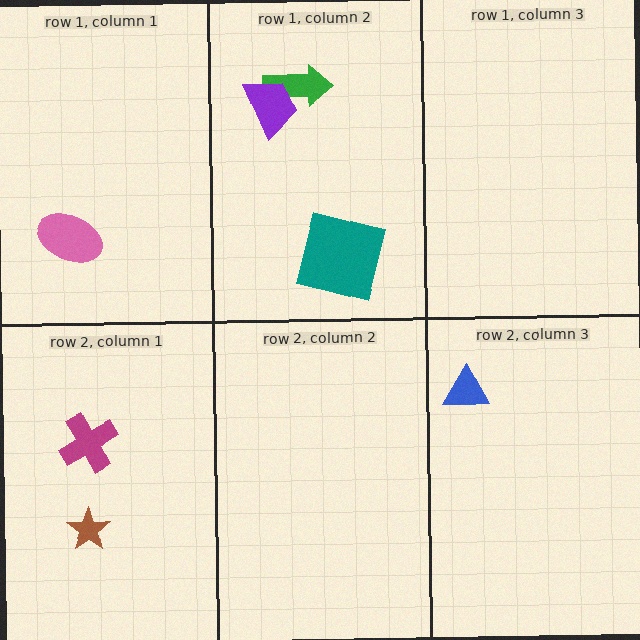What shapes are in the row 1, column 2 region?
The green arrow, the teal square, the purple trapezoid.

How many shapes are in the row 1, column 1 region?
1.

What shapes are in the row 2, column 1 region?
The brown star, the magenta cross.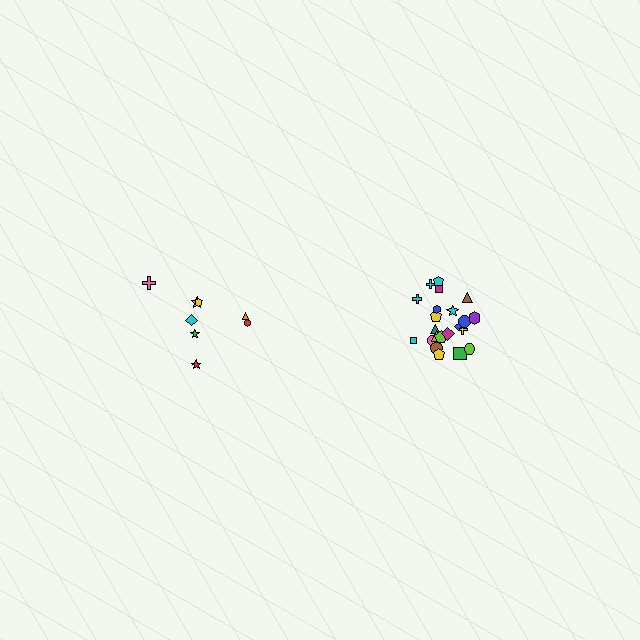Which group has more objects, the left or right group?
The right group.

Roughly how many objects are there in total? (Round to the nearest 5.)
Roughly 30 objects in total.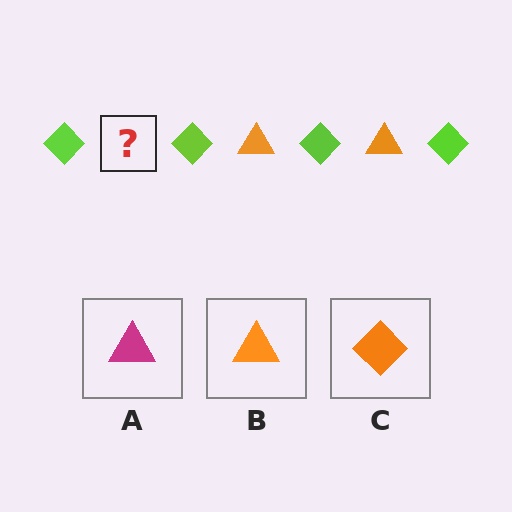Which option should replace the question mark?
Option B.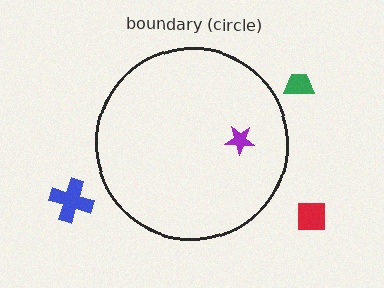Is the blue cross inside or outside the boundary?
Outside.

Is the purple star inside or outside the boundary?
Inside.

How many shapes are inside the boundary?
1 inside, 3 outside.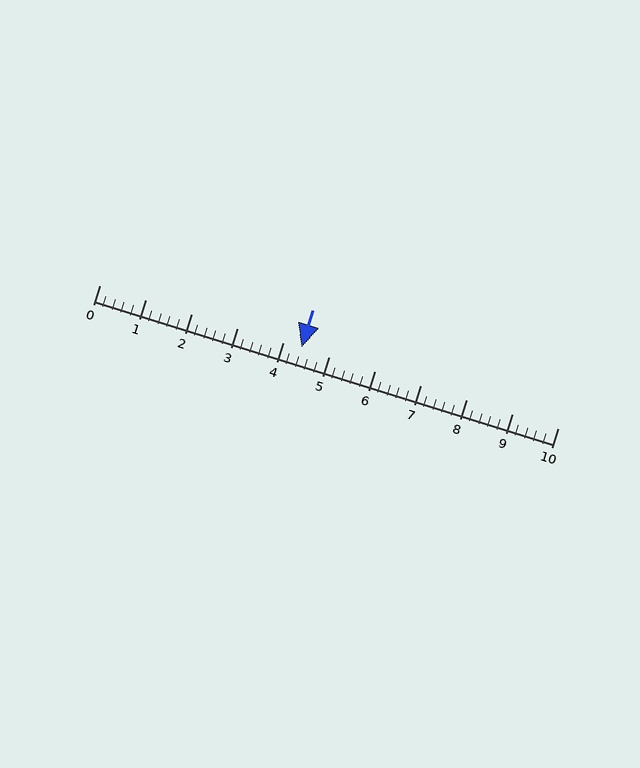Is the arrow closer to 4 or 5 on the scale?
The arrow is closer to 4.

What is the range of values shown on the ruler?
The ruler shows values from 0 to 10.